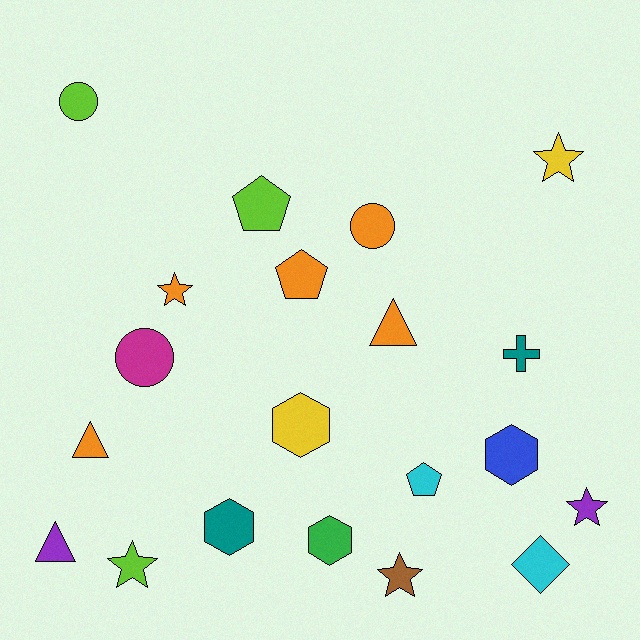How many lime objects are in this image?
There are 3 lime objects.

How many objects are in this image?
There are 20 objects.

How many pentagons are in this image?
There are 3 pentagons.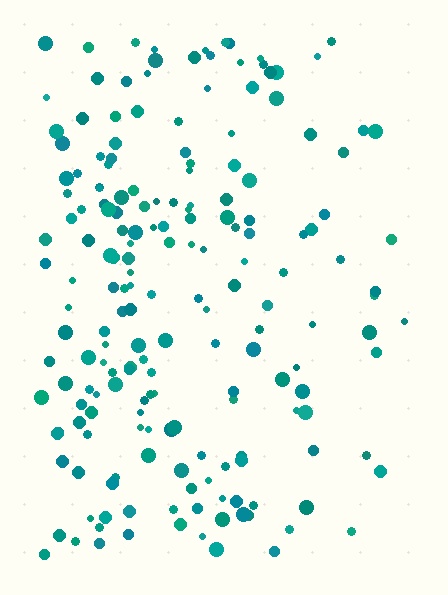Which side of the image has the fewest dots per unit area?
The right.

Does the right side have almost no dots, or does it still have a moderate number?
Still a moderate number, just noticeably fewer than the left.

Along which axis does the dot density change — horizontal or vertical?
Horizontal.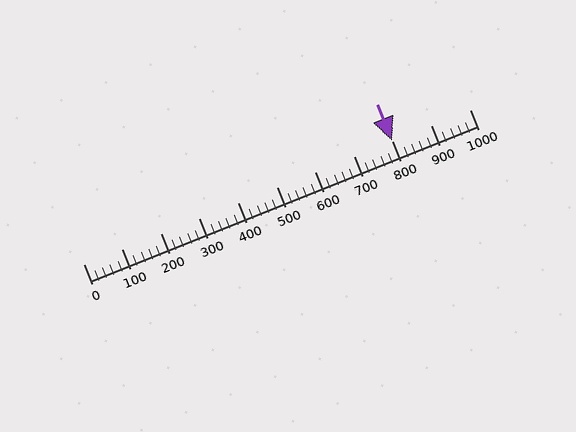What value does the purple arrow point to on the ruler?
The purple arrow points to approximately 800.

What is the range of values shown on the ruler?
The ruler shows values from 0 to 1000.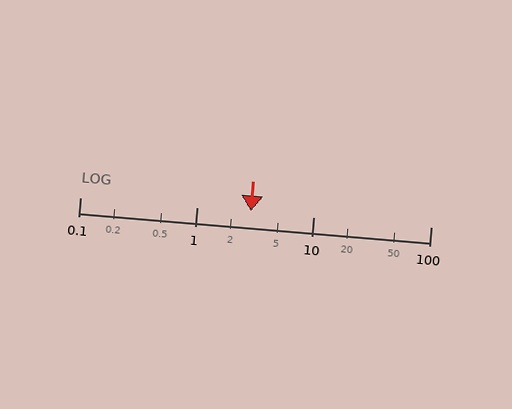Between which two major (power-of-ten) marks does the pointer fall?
The pointer is between 1 and 10.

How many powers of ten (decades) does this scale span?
The scale spans 3 decades, from 0.1 to 100.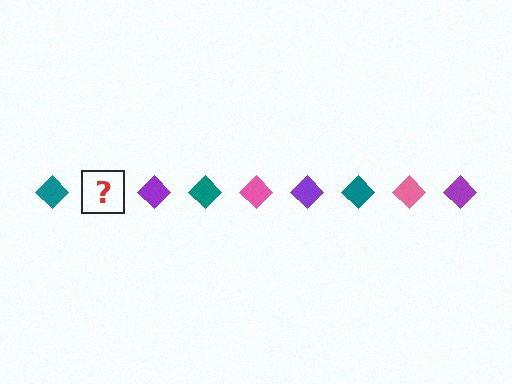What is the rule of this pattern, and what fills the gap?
The rule is that the pattern cycles through teal, pink, purple diamonds. The gap should be filled with a pink diamond.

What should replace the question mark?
The question mark should be replaced with a pink diamond.